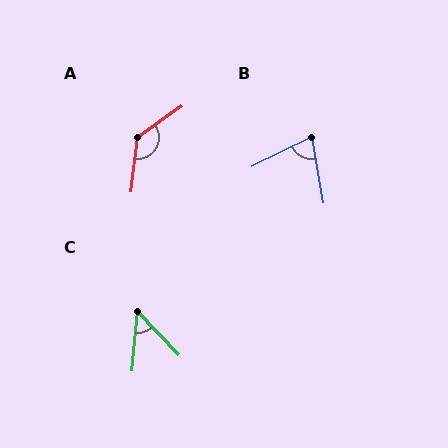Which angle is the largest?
A, at approximately 132 degrees.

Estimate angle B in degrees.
Approximately 74 degrees.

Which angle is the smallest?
C, at approximately 49 degrees.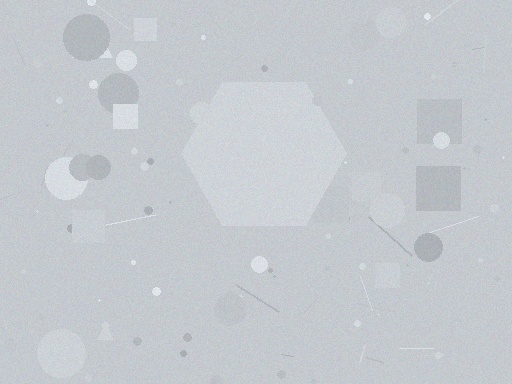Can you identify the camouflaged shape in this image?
The camouflaged shape is a hexagon.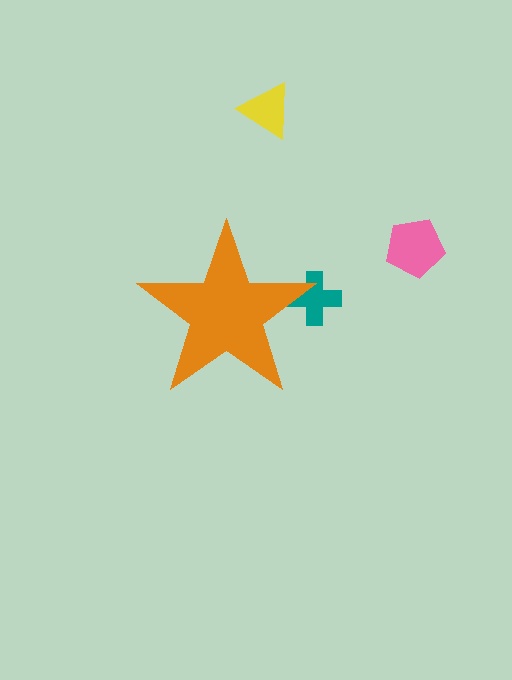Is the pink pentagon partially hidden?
No, the pink pentagon is fully visible.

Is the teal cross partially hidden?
Yes, the teal cross is partially hidden behind the orange star.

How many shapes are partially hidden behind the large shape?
1 shape is partially hidden.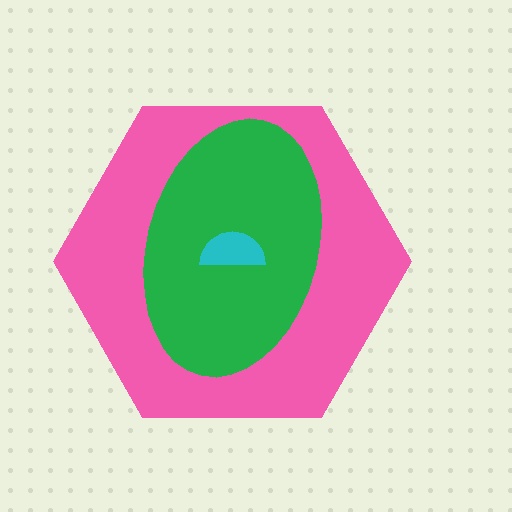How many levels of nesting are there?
3.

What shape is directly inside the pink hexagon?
The green ellipse.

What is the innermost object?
The cyan semicircle.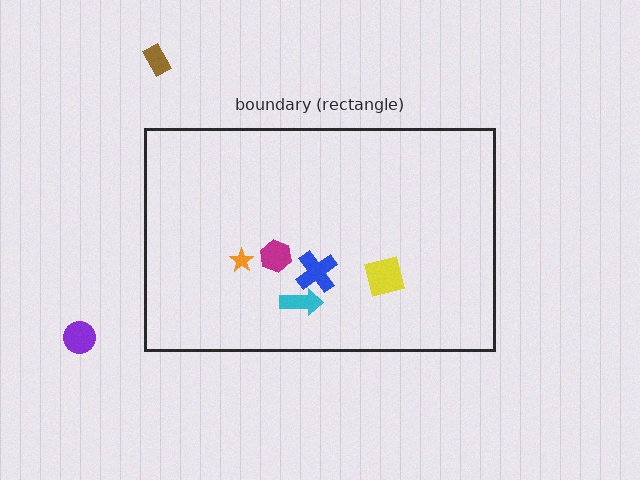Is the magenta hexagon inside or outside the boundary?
Inside.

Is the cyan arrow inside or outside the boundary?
Inside.